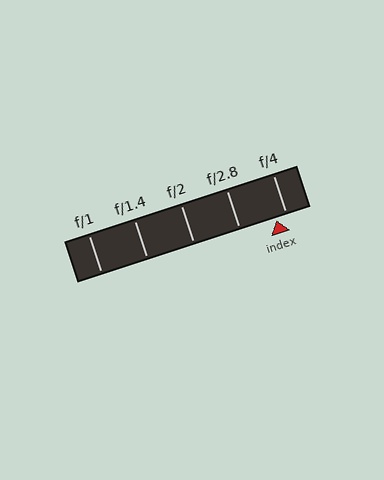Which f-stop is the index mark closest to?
The index mark is closest to f/4.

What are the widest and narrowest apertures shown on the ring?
The widest aperture shown is f/1 and the narrowest is f/4.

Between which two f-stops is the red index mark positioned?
The index mark is between f/2.8 and f/4.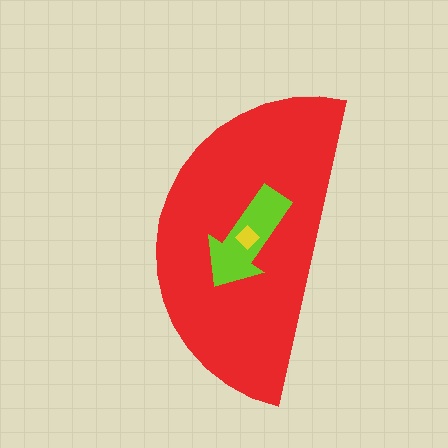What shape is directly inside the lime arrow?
The yellow diamond.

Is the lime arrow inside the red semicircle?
Yes.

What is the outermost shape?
The red semicircle.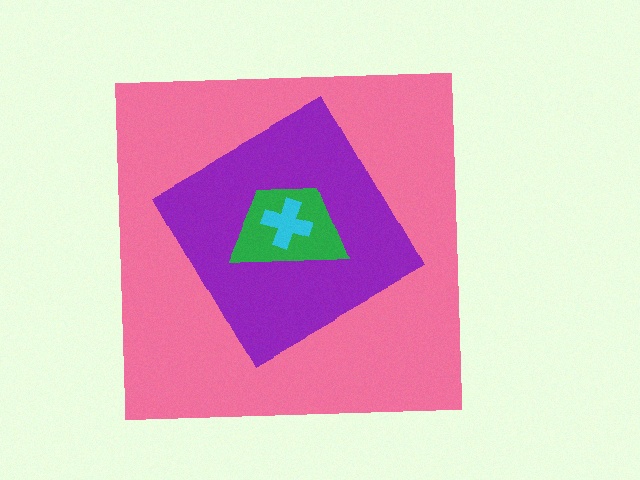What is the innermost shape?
The cyan cross.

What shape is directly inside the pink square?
The purple diamond.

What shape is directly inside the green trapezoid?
The cyan cross.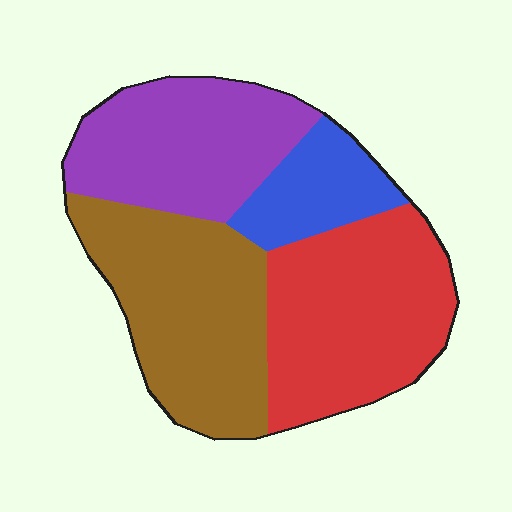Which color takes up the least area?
Blue, at roughly 10%.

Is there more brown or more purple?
Brown.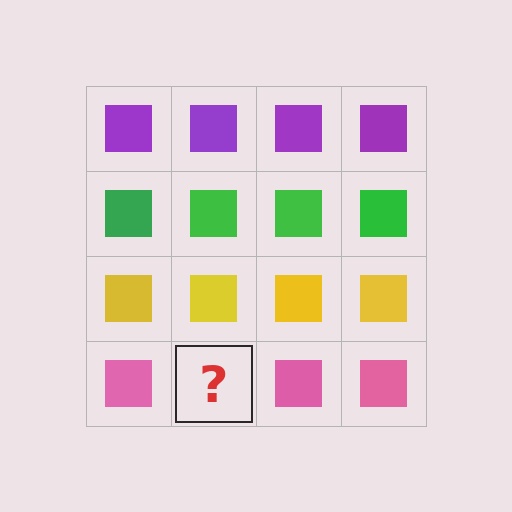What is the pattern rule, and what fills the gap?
The rule is that each row has a consistent color. The gap should be filled with a pink square.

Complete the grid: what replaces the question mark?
The question mark should be replaced with a pink square.